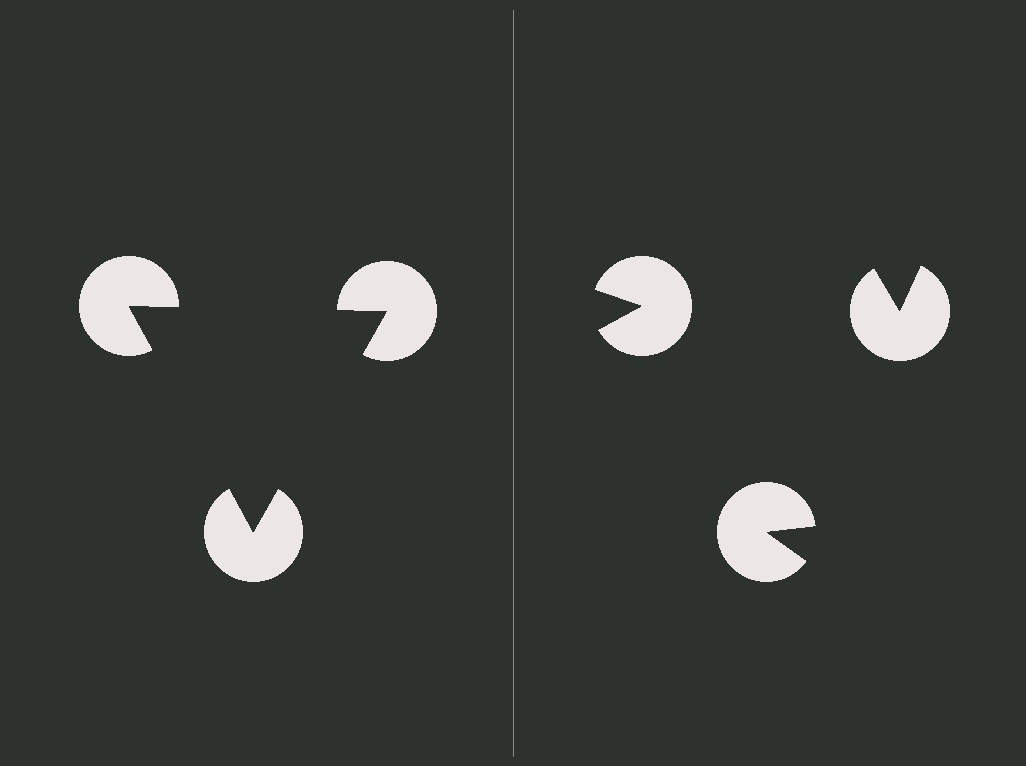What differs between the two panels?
The pac-man discs are positioned identically on both sides; only the wedge orientations differ. On the left they align to a triangle; on the right they are misaligned.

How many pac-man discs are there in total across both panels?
6 — 3 on each side.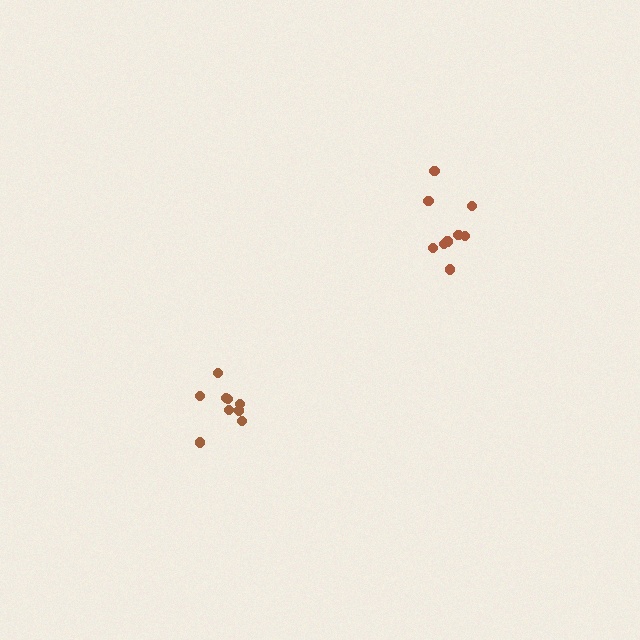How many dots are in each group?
Group 1: 9 dots, Group 2: 9 dots (18 total).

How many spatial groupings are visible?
There are 2 spatial groupings.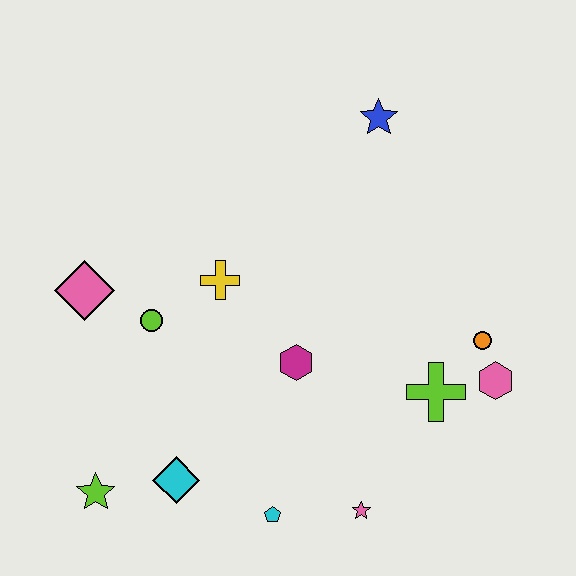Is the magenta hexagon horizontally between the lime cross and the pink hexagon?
No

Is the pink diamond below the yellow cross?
Yes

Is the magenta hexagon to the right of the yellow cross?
Yes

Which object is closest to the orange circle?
The pink hexagon is closest to the orange circle.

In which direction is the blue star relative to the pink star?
The blue star is above the pink star.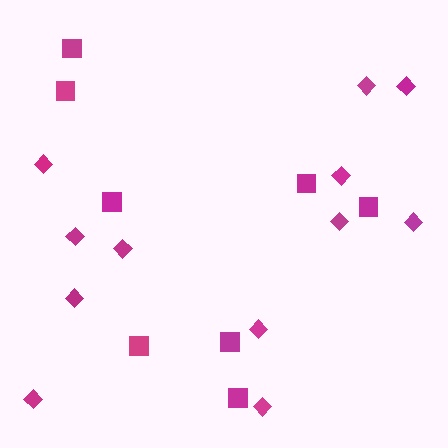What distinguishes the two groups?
There are 2 groups: one group of diamonds (12) and one group of squares (8).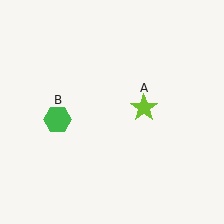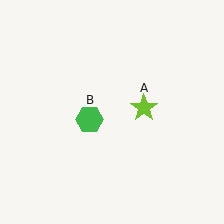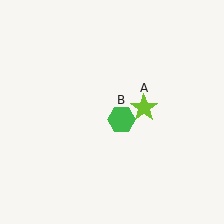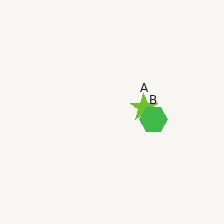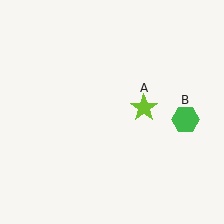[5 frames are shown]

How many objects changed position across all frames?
1 object changed position: green hexagon (object B).